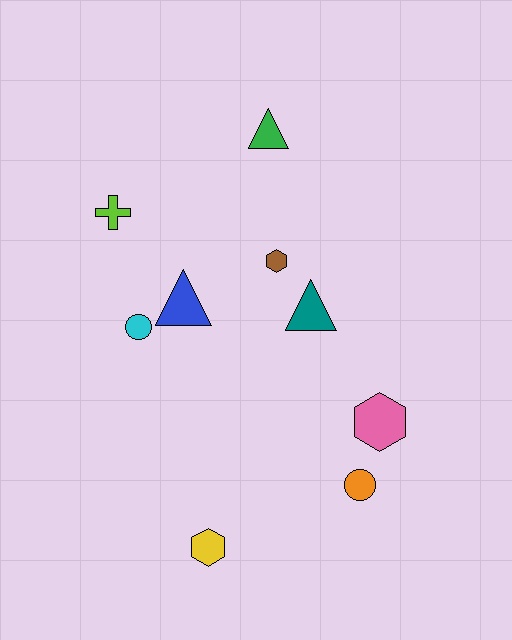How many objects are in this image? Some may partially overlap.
There are 9 objects.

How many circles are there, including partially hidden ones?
There are 2 circles.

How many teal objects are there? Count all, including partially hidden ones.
There is 1 teal object.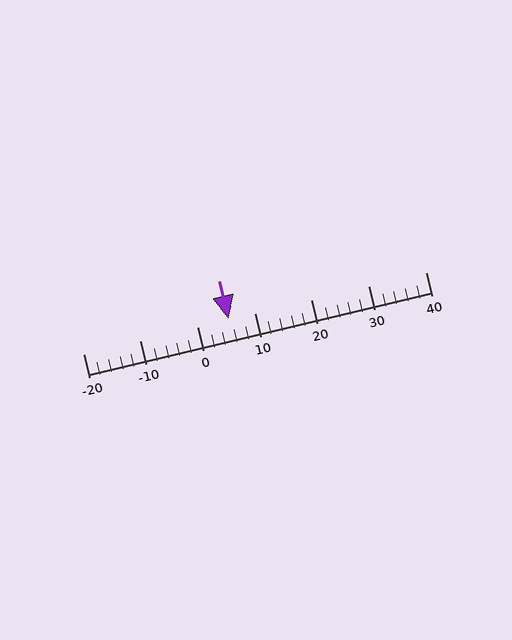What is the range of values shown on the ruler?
The ruler shows values from -20 to 40.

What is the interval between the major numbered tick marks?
The major tick marks are spaced 10 units apart.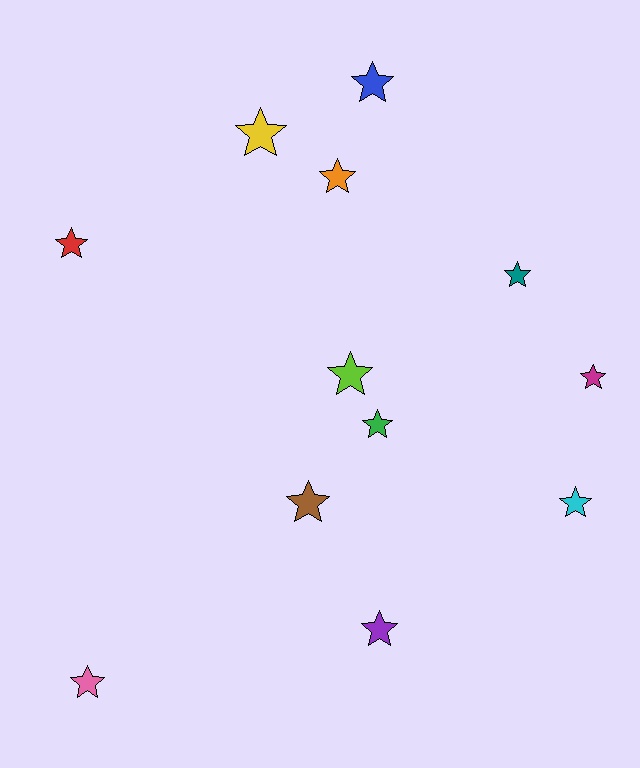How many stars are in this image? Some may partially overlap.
There are 12 stars.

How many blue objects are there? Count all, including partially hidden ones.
There is 1 blue object.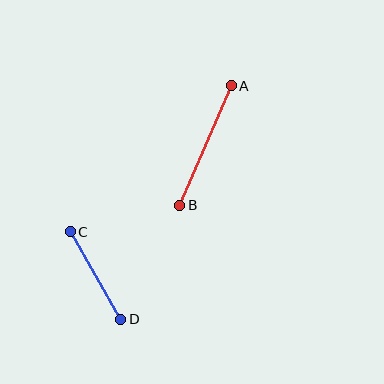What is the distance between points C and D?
The distance is approximately 101 pixels.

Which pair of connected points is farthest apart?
Points A and B are farthest apart.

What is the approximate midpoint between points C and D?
The midpoint is at approximately (95, 276) pixels.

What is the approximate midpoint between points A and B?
The midpoint is at approximately (206, 146) pixels.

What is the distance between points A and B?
The distance is approximately 130 pixels.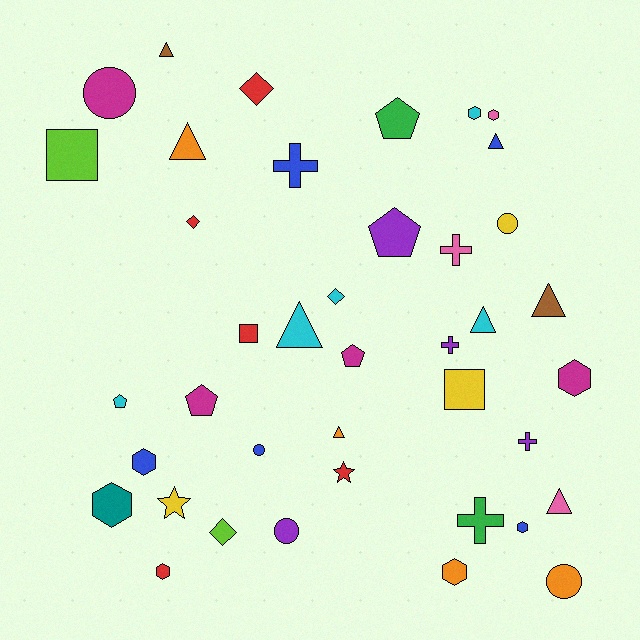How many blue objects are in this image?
There are 5 blue objects.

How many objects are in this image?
There are 40 objects.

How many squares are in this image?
There are 3 squares.